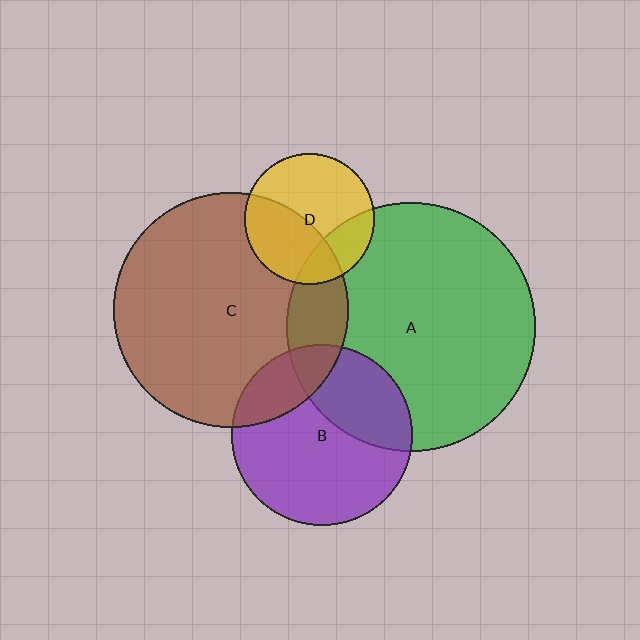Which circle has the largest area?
Circle A (green).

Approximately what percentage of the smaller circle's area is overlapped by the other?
Approximately 25%.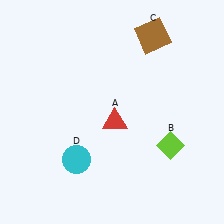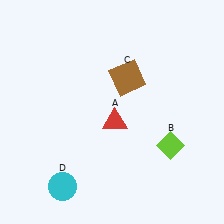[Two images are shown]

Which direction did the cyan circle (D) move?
The cyan circle (D) moved down.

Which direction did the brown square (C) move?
The brown square (C) moved down.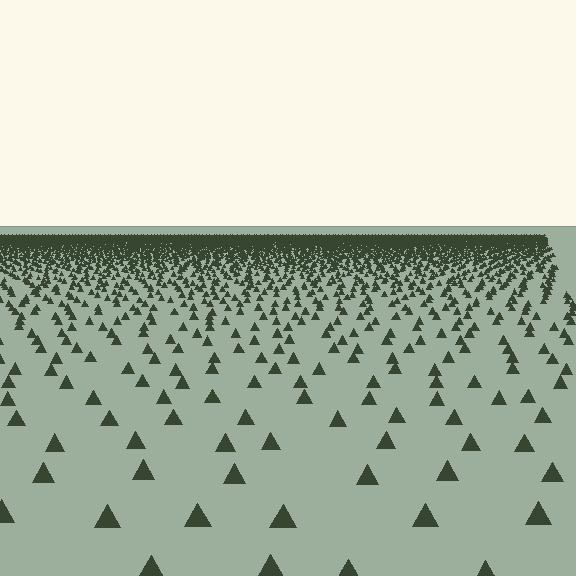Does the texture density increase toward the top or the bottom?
Density increases toward the top.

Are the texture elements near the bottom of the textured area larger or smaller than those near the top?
Larger. Near the bottom, elements are closer to the viewer and appear at a bigger on-screen size.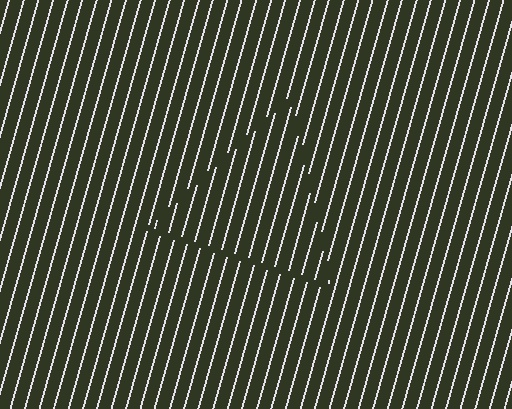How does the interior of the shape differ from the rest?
The interior of the shape contains the same grating, shifted by half a period — the contour is defined by the phase discontinuity where line-ends from the inner and outer gratings abut.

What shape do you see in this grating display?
An illusory triangle. The interior of the shape contains the same grating, shifted by half a period — the contour is defined by the phase discontinuity where line-ends from the inner and outer gratings abut.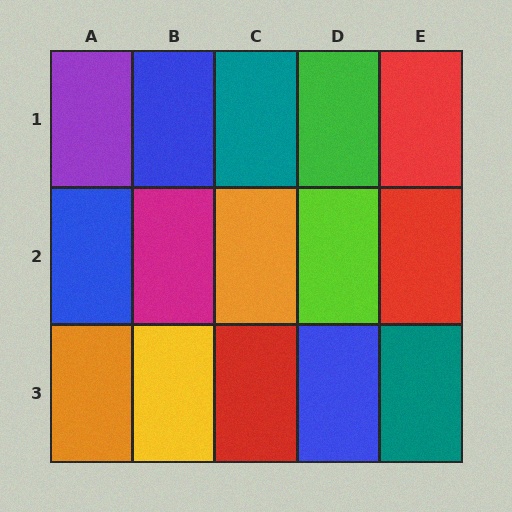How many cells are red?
3 cells are red.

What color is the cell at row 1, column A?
Purple.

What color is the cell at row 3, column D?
Blue.